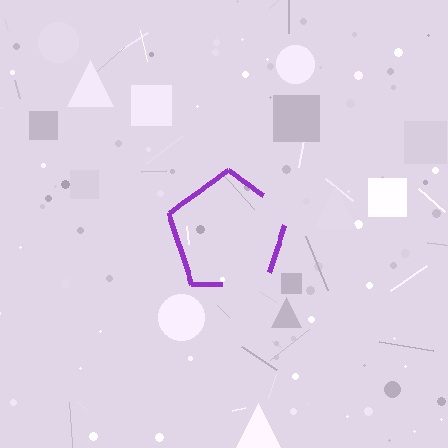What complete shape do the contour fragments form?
The contour fragments form a pentagon.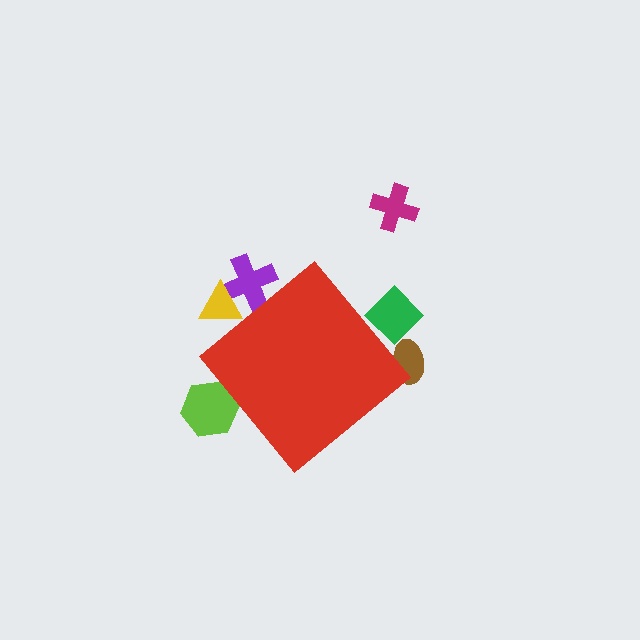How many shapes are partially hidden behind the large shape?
5 shapes are partially hidden.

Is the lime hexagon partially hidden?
Yes, the lime hexagon is partially hidden behind the red diamond.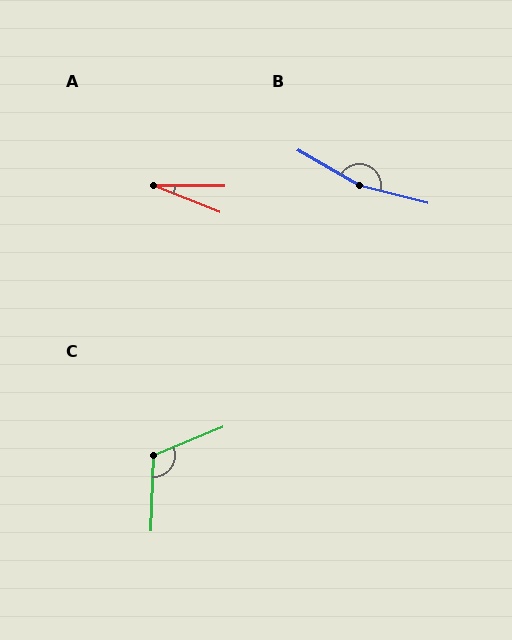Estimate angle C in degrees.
Approximately 114 degrees.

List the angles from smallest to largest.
A (21°), C (114°), B (164°).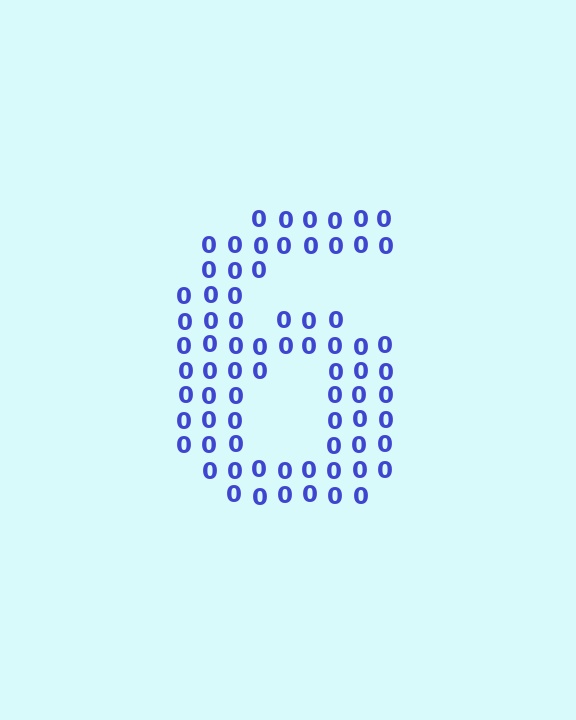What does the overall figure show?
The overall figure shows the digit 6.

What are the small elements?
The small elements are digit 0's.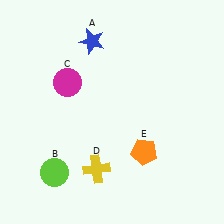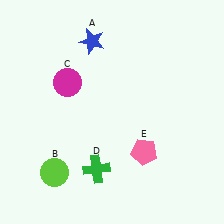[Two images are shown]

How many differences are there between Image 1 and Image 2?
There are 2 differences between the two images.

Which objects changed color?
D changed from yellow to green. E changed from orange to pink.